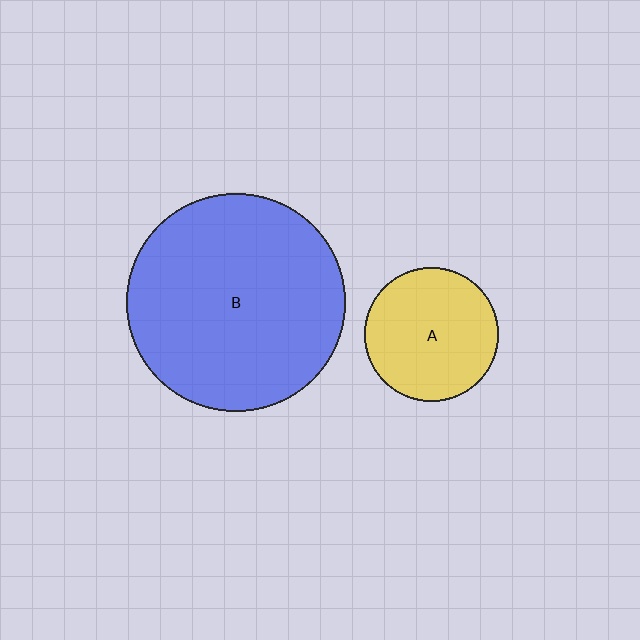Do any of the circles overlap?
No, none of the circles overlap.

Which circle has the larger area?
Circle B (blue).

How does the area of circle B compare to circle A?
Approximately 2.7 times.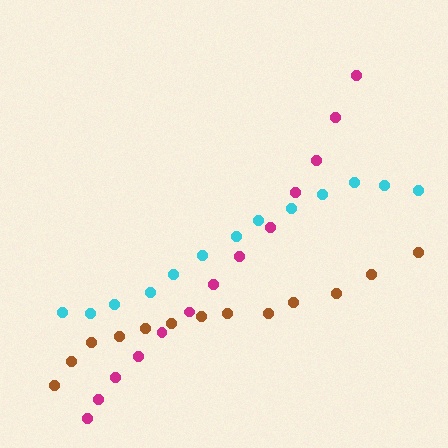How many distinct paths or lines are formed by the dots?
There are 3 distinct paths.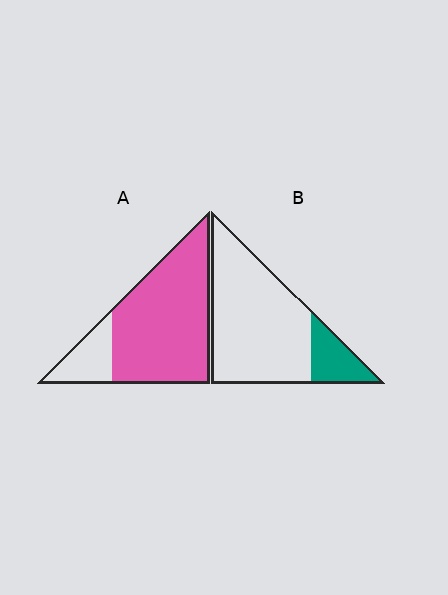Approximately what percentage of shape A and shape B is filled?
A is approximately 80% and B is approximately 20%.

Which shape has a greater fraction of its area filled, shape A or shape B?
Shape A.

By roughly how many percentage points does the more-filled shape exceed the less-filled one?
By roughly 65 percentage points (A over B).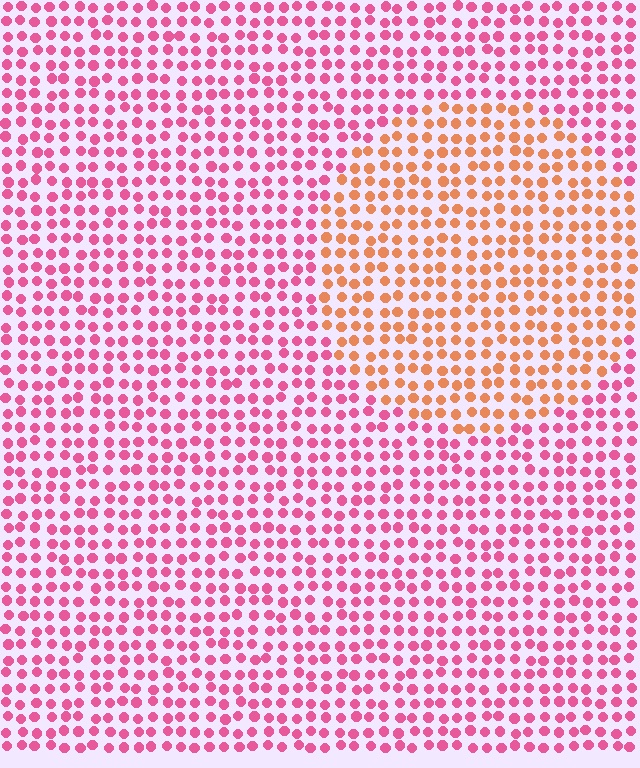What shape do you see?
I see a circle.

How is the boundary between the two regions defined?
The boundary is defined purely by a slight shift in hue (about 47 degrees). Spacing, size, and orientation are identical on both sides.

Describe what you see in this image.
The image is filled with small pink elements in a uniform arrangement. A circle-shaped region is visible where the elements are tinted to a slightly different hue, forming a subtle color boundary.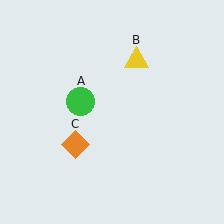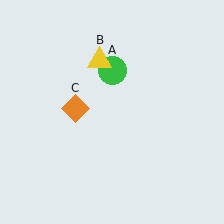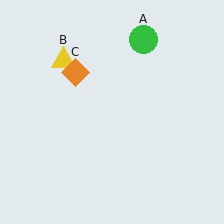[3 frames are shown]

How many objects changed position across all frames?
3 objects changed position: green circle (object A), yellow triangle (object B), orange diamond (object C).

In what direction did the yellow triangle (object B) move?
The yellow triangle (object B) moved left.